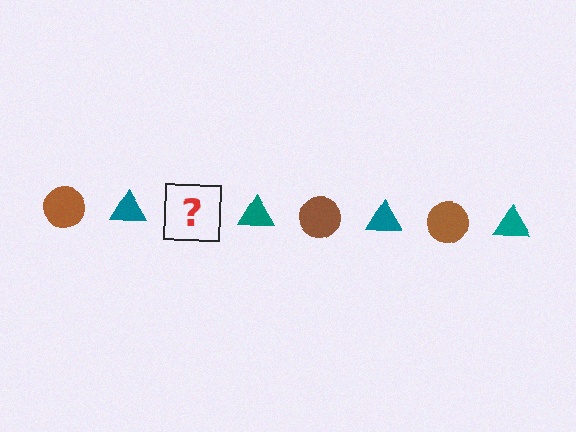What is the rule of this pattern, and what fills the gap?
The rule is that the pattern alternates between brown circle and teal triangle. The gap should be filled with a brown circle.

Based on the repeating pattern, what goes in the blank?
The blank should be a brown circle.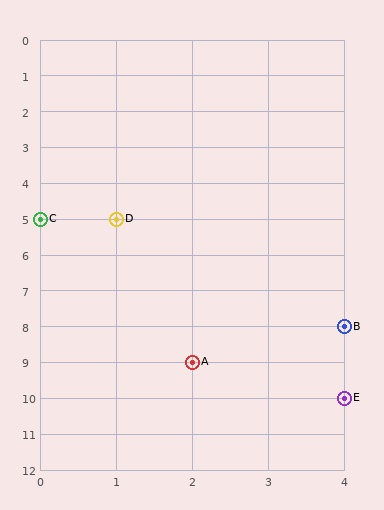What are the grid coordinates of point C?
Point C is at grid coordinates (0, 5).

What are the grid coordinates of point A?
Point A is at grid coordinates (2, 9).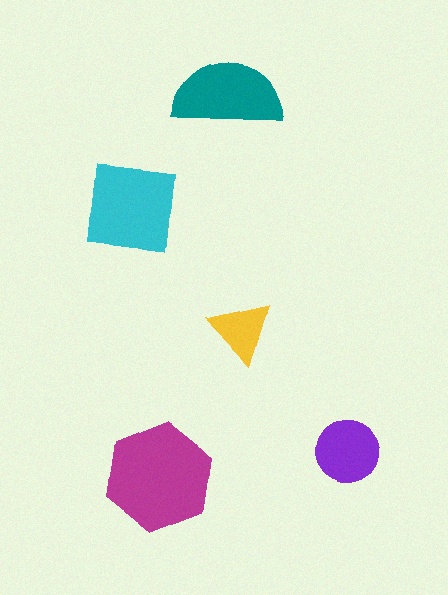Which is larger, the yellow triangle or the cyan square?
The cyan square.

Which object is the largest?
The magenta hexagon.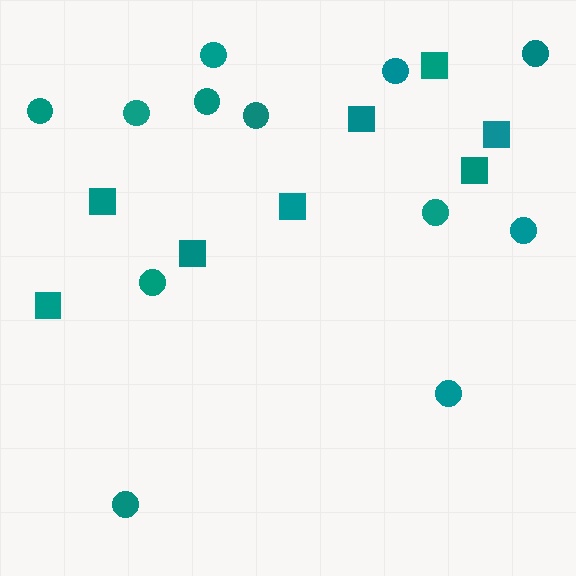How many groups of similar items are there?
There are 2 groups: one group of squares (8) and one group of circles (12).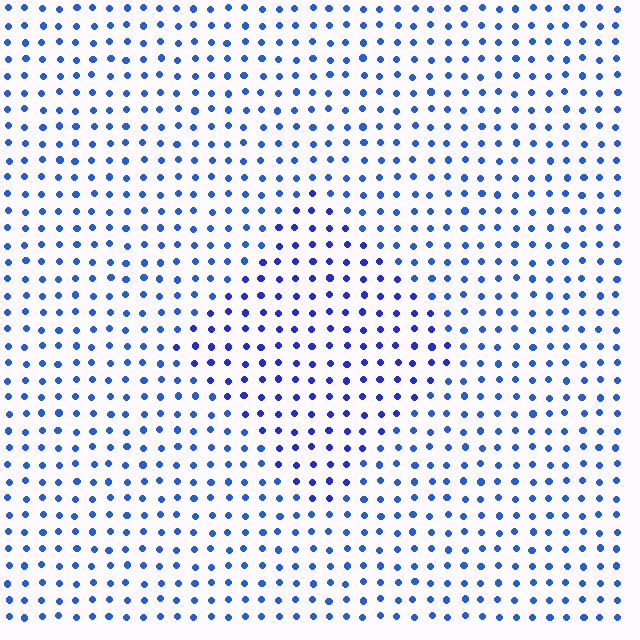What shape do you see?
I see a diamond.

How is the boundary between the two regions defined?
The boundary is defined purely by a slight shift in hue (about 17 degrees). Spacing, size, and orientation are identical on both sides.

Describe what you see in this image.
The image is filled with small blue elements in a uniform arrangement. A diamond-shaped region is visible where the elements are tinted to a slightly different hue, forming a subtle color boundary.